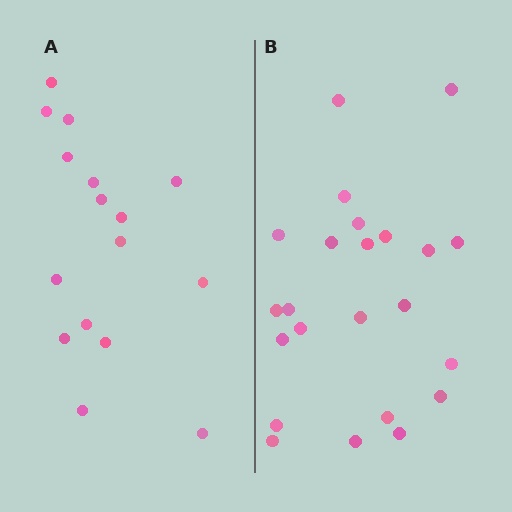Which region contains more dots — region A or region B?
Region B (the right region) has more dots.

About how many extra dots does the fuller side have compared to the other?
Region B has roughly 8 or so more dots than region A.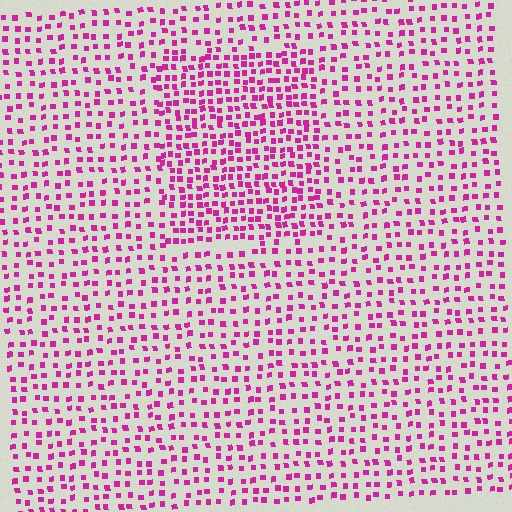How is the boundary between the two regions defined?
The boundary is defined by a change in element density (approximately 1.7x ratio). All elements are the same color, size, and shape.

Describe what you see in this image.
The image contains small magenta elements arranged at two different densities. A rectangle-shaped region is visible where the elements are more densely packed than the surrounding area.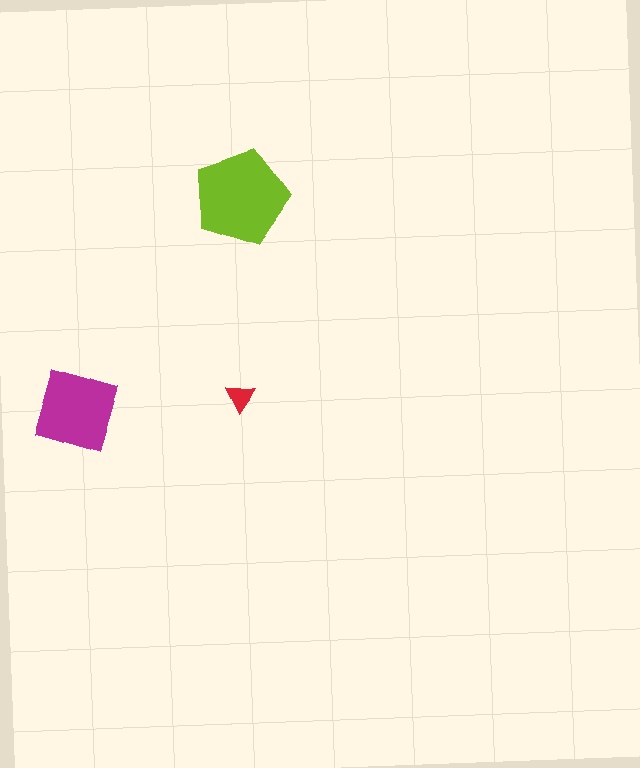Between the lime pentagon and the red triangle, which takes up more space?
The lime pentagon.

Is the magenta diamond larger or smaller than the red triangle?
Larger.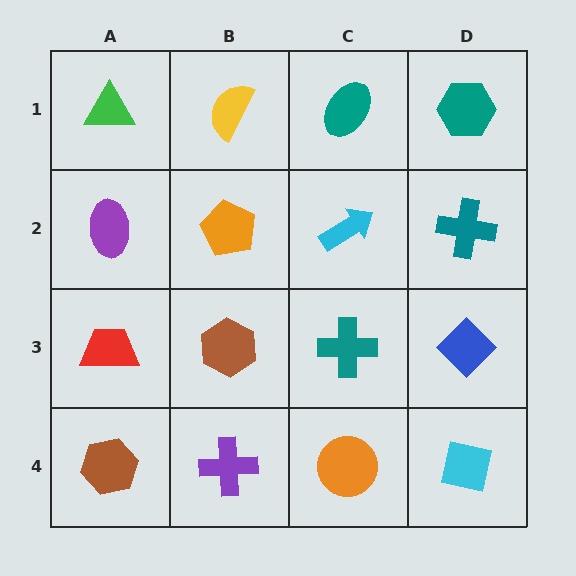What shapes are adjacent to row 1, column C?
A cyan arrow (row 2, column C), a yellow semicircle (row 1, column B), a teal hexagon (row 1, column D).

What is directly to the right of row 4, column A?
A purple cross.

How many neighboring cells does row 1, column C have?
3.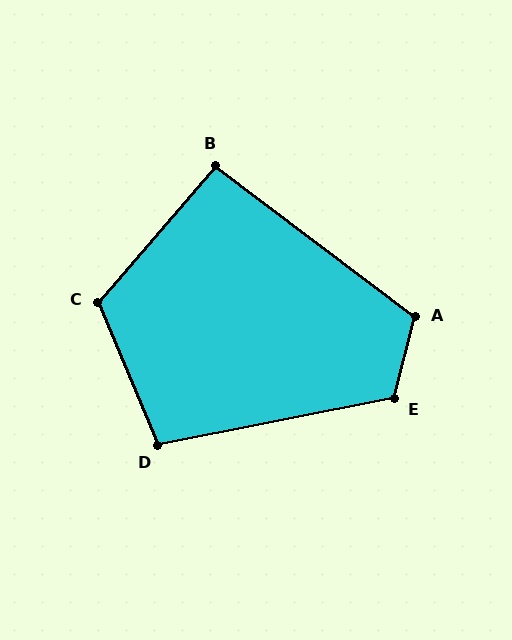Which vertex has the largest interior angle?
C, at approximately 116 degrees.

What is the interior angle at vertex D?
Approximately 102 degrees (obtuse).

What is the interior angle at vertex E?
Approximately 115 degrees (obtuse).